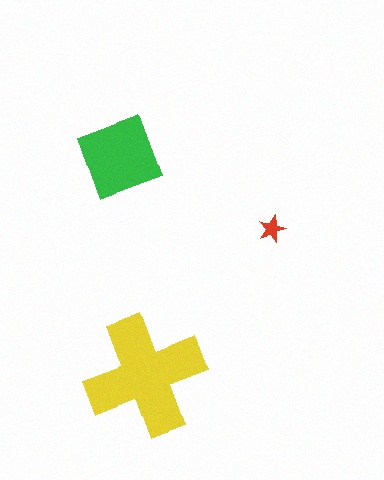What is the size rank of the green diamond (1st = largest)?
2nd.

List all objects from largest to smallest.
The yellow cross, the green diamond, the red star.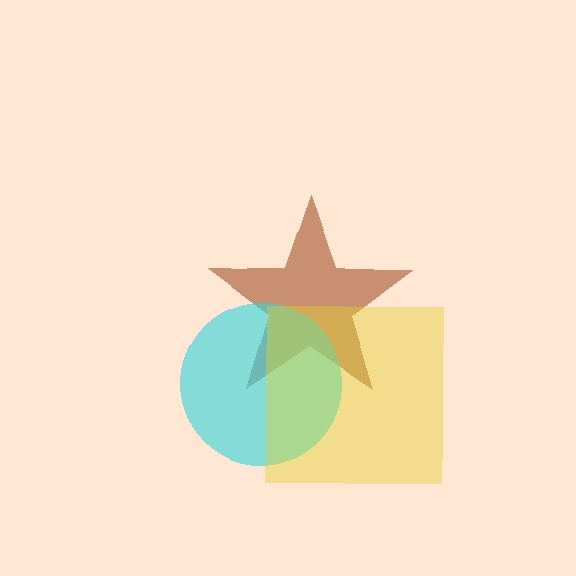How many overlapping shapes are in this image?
There are 3 overlapping shapes in the image.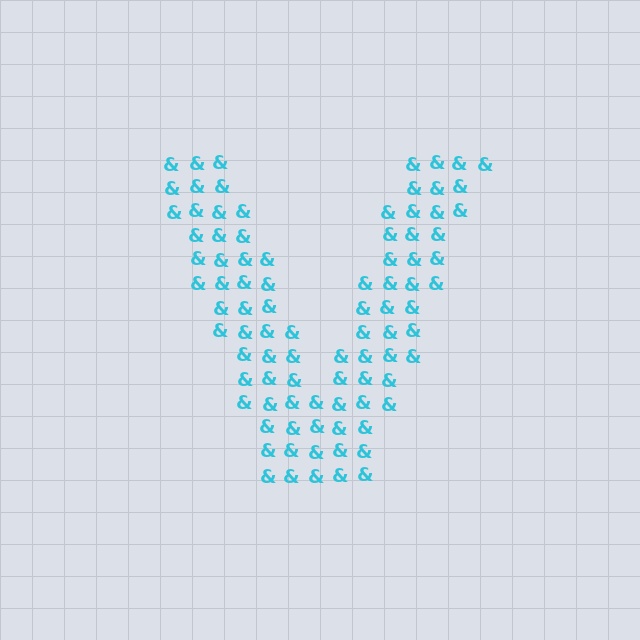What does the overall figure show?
The overall figure shows the letter V.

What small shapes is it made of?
It is made of small ampersands.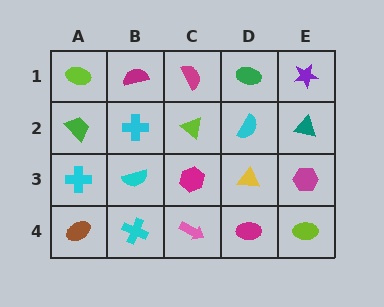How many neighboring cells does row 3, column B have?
4.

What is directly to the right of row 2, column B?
A lime triangle.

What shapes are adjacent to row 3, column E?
A teal triangle (row 2, column E), a lime ellipse (row 4, column E), a yellow triangle (row 3, column D).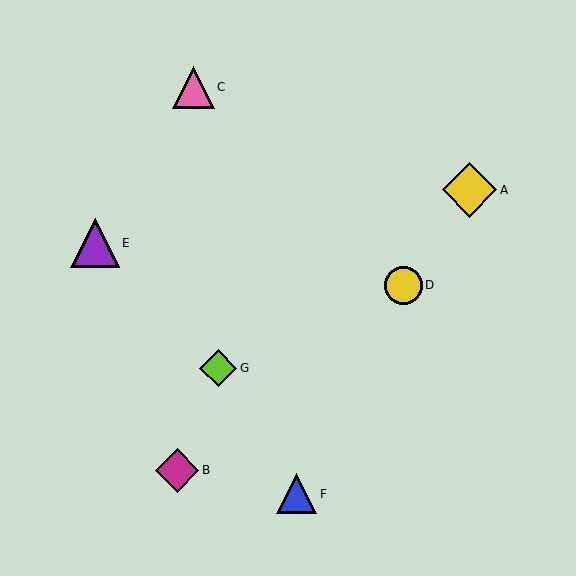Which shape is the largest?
The yellow diamond (labeled A) is the largest.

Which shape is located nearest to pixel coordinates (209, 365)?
The lime diamond (labeled G) at (218, 368) is nearest to that location.